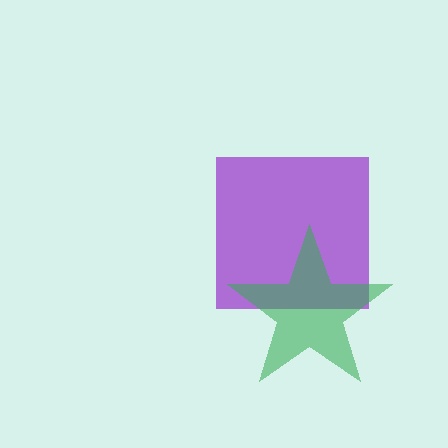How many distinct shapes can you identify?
There are 2 distinct shapes: a purple square, a green star.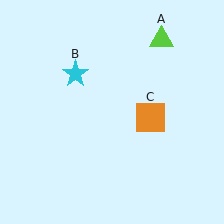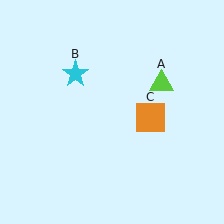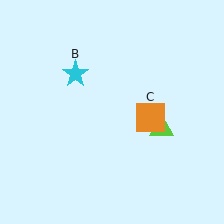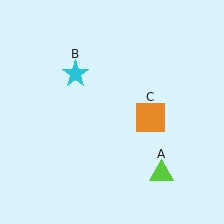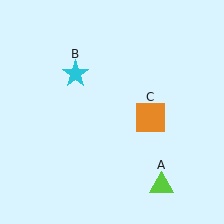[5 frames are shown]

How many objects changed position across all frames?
1 object changed position: lime triangle (object A).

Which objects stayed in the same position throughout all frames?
Cyan star (object B) and orange square (object C) remained stationary.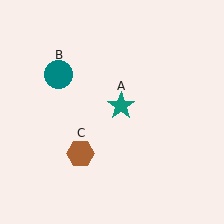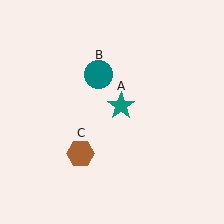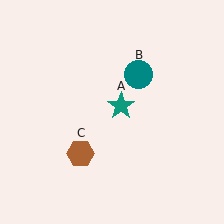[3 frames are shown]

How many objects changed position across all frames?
1 object changed position: teal circle (object B).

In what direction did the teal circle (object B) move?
The teal circle (object B) moved right.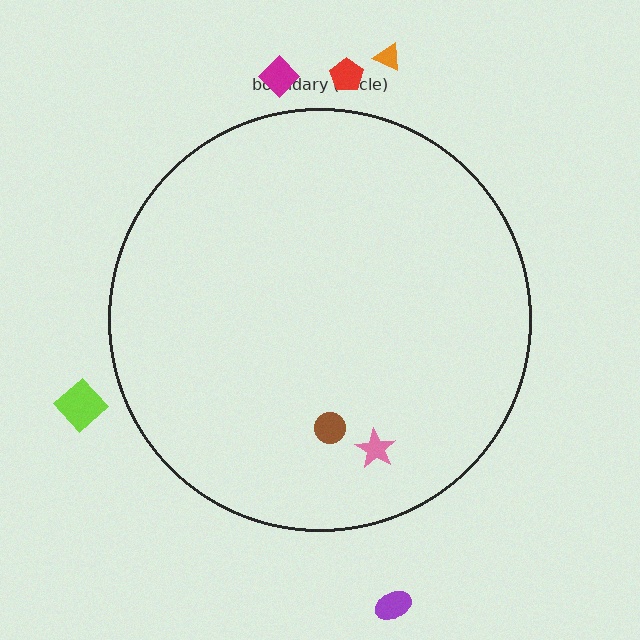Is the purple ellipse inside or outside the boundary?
Outside.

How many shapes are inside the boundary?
2 inside, 5 outside.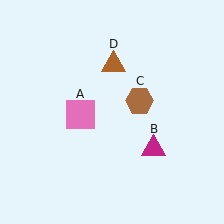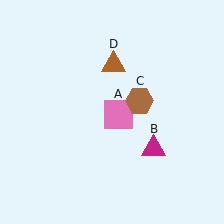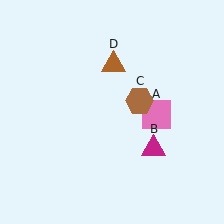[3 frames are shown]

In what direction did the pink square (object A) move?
The pink square (object A) moved right.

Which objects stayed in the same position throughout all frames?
Magenta triangle (object B) and brown hexagon (object C) and brown triangle (object D) remained stationary.